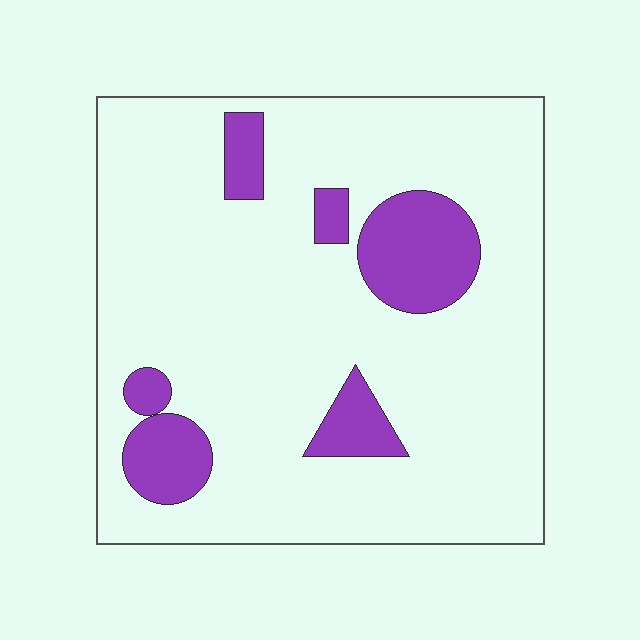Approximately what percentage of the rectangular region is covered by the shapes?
Approximately 15%.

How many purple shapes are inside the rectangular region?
6.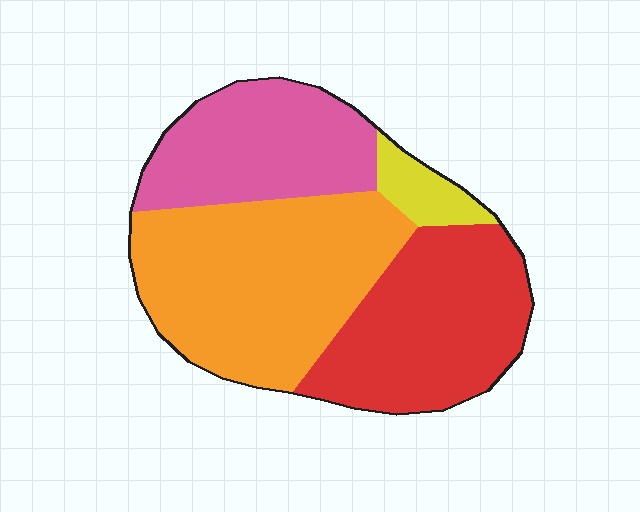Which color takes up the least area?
Yellow, at roughly 5%.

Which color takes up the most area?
Orange, at roughly 40%.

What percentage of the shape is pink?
Pink covers 24% of the shape.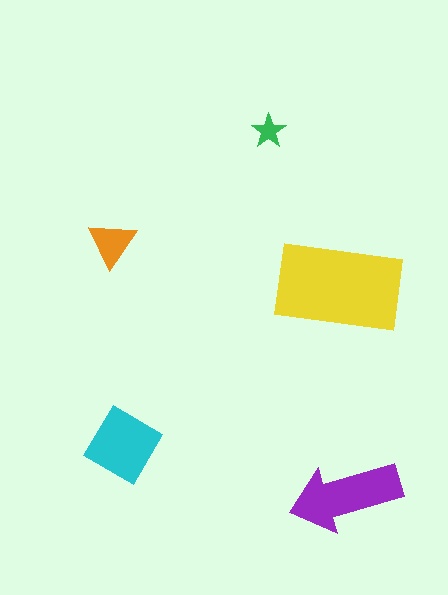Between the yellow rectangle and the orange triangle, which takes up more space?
The yellow rectangle.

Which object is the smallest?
The green star.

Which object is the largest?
The yellow rectangle.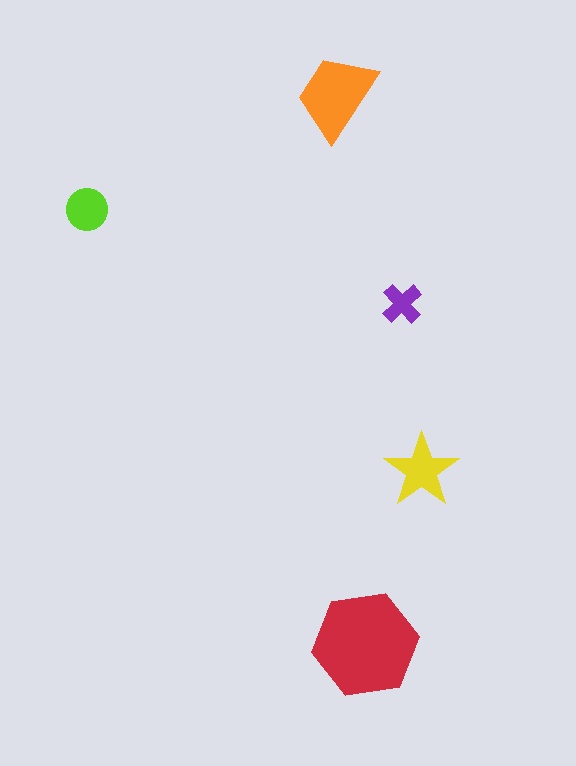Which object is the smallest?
The purple cross.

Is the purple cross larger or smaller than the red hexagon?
Smaller.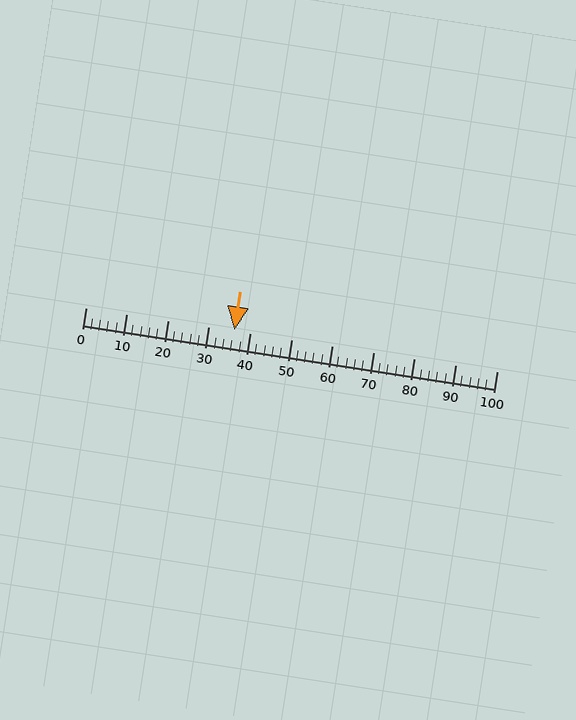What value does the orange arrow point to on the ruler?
The orange arrow points to approximately 36.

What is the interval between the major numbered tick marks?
The major tick marks are spaced 10 units apart.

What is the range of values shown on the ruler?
The ruler shows values from 0 to 100.